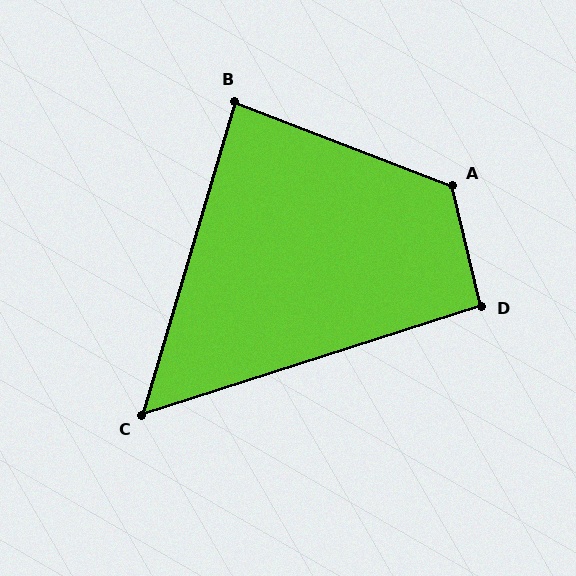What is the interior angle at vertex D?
Approximately 95 degrees (approximately right).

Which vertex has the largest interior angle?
A, at approximately 124 degrees.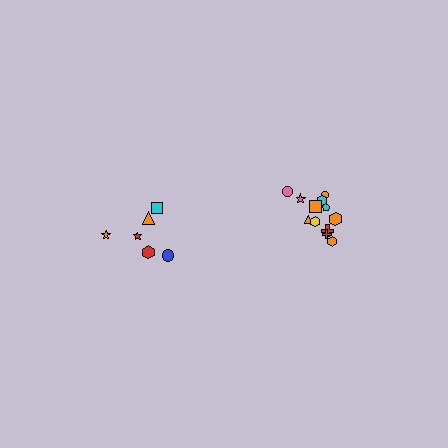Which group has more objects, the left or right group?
The right group.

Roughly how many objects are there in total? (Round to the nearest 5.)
Roughly 20 objects in total.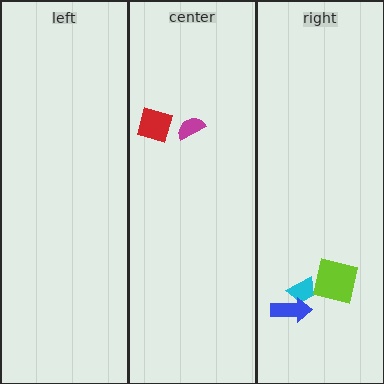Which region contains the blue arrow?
The right region.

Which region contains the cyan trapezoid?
The right region.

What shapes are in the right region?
The cyan trapezoid, the blue arrow, the lime square.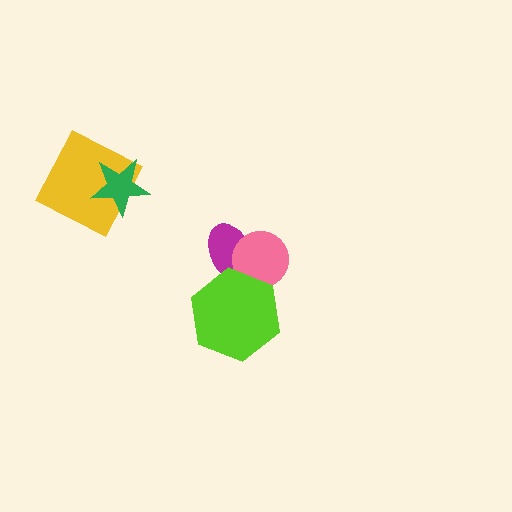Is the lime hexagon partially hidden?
No, no other shape covers it.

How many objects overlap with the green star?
1 object overlaps with the green star.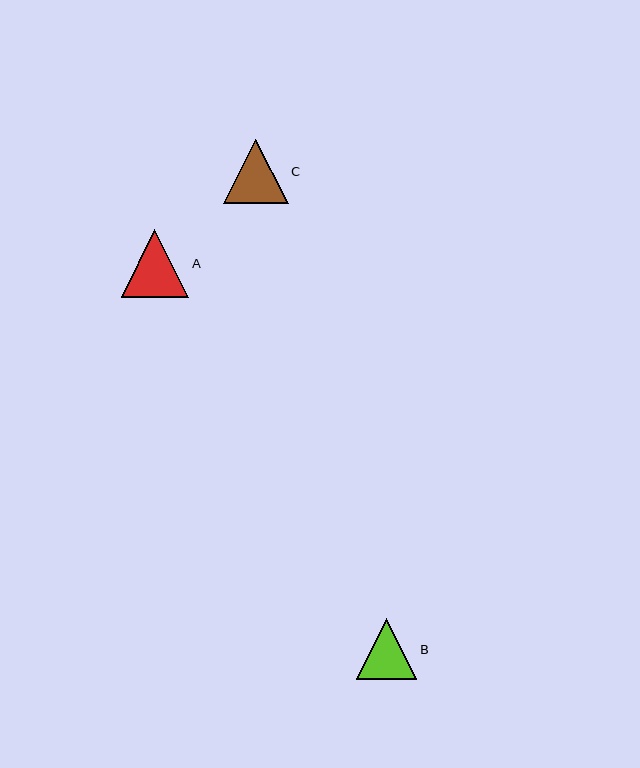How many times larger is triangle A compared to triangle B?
Triangle A is approximately 1.1 times the size of triangle B.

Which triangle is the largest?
Triangle A is the largest with a size of approximately 68 pixels.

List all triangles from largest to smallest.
From largest to smallest: A, C, B.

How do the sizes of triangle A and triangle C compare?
Triangle A and triangle C are approximately the same size.